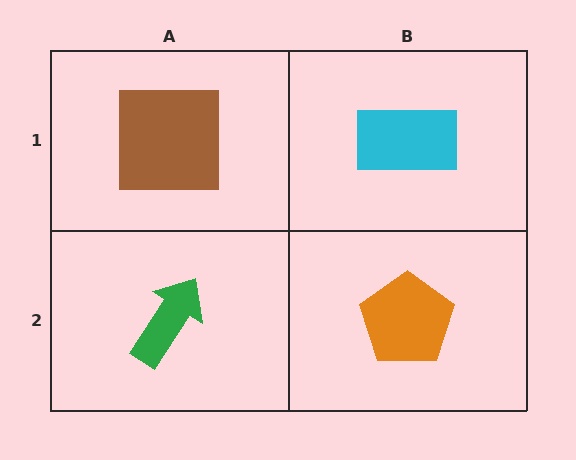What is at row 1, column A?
A brown square.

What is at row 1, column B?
A cyan rectangle.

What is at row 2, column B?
An orange pentagon.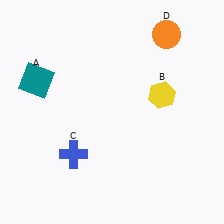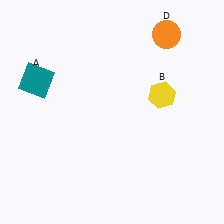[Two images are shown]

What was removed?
The blue cross (C) was removed in Image 2.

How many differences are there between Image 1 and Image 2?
There is 1 difference between the two images.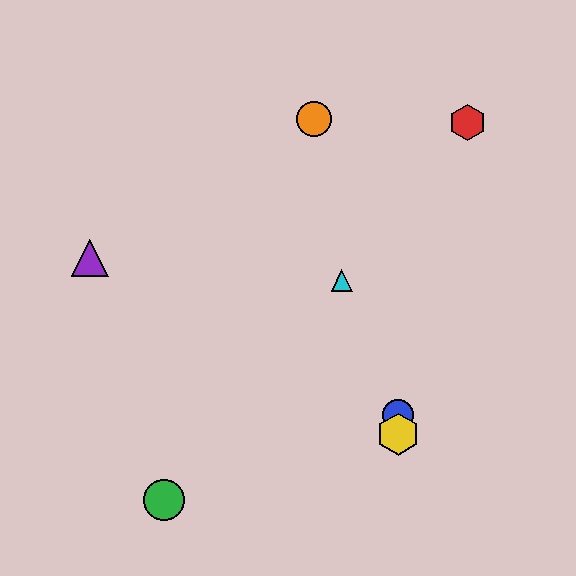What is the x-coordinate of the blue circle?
The blue circle is at x≈398.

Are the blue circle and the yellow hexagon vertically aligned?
Yes, both are at x≈398.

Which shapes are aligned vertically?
The blue circle, the yellow hexagon are aligned vertically.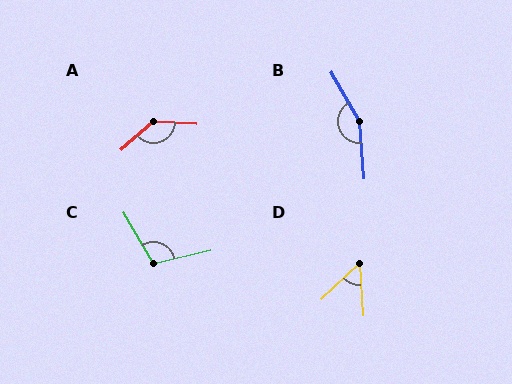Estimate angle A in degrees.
Approximately 136 degrees.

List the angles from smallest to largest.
D (50°), C (107°), A (136°), B (154°).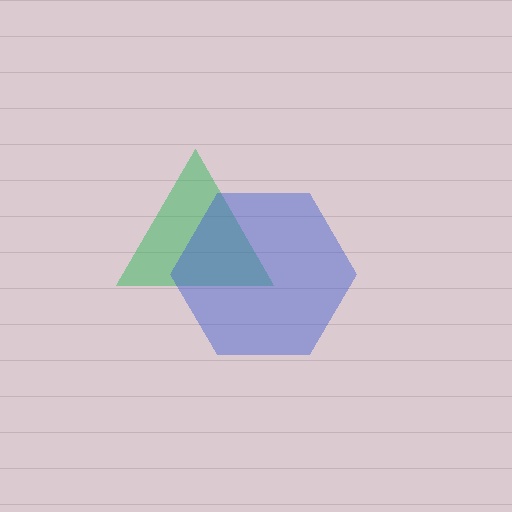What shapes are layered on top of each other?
The layered shapes are: a green triangle, a blue hexagon.